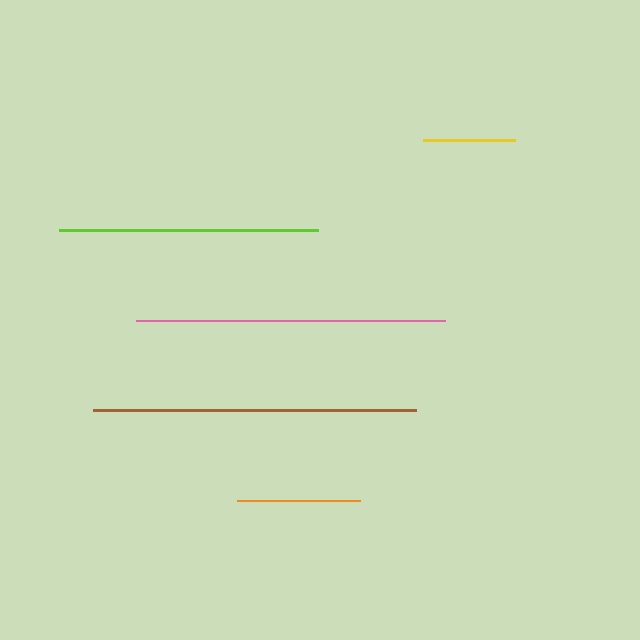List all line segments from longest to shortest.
From longest to shortest: brown, pink, lime, orange, yellow.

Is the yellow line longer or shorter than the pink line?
The pink line is longer than the yellow line.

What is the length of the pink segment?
The pink segment is approximately 308 pixels long.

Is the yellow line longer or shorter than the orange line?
The orange line is longer than the yellow line.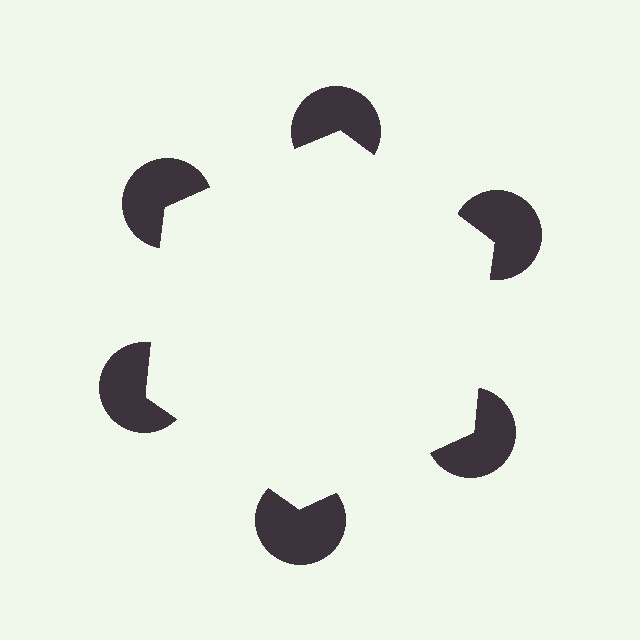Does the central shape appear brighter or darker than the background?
It typically appears slightly brighter than the background, even though no actual brightness change is drawn.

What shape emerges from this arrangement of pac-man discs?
An illusory hexagon — its edges are inferred from the aligned wedge cuts in the pac-man discs, not physically drawn.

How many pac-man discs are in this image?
There are 6 — one at each vertex of the illusory hexagon.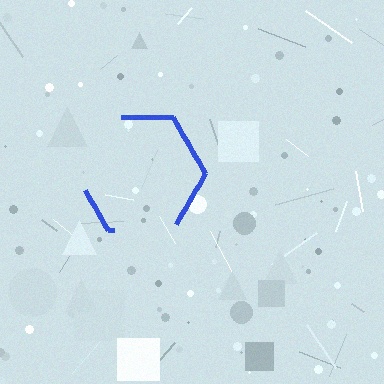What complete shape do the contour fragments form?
The contour fragments form a hexagon.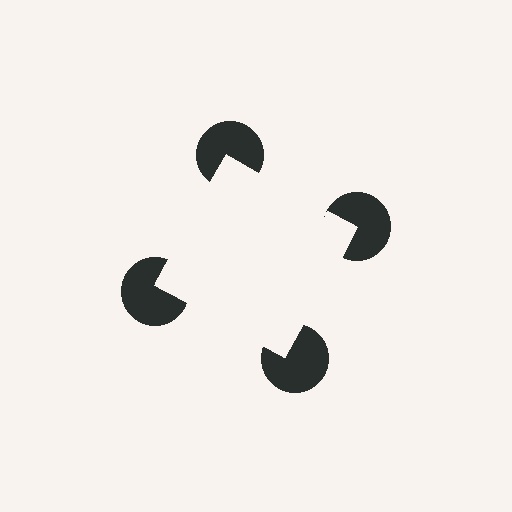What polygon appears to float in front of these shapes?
An illusory square — its edges are inferred from the aligned wedge cuts in the pac-man discs, not physically drawn.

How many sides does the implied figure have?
4 sides.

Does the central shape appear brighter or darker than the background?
It typically appears slightly brighter than the background, even though no actual brightness change is drawn.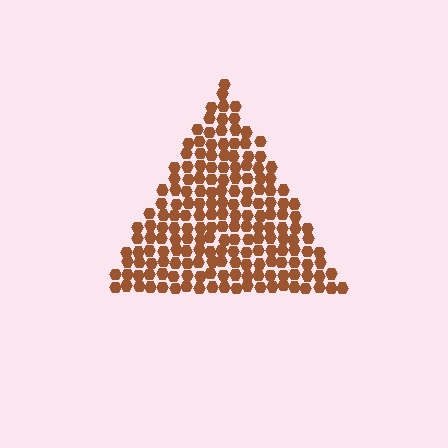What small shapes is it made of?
It is made of small hexagons.